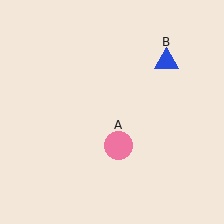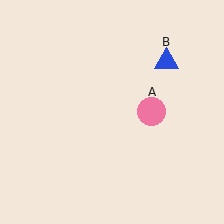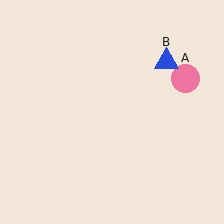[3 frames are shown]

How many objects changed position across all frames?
1 object changed position: pink circle (object A).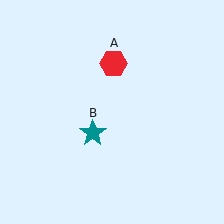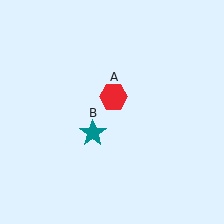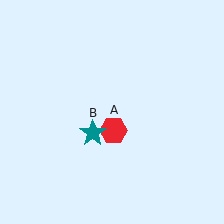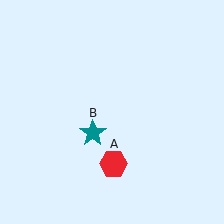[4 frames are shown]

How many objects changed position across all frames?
1 object changed position: red hexagon (object A).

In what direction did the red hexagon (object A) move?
The red hexagon (object A) moved down.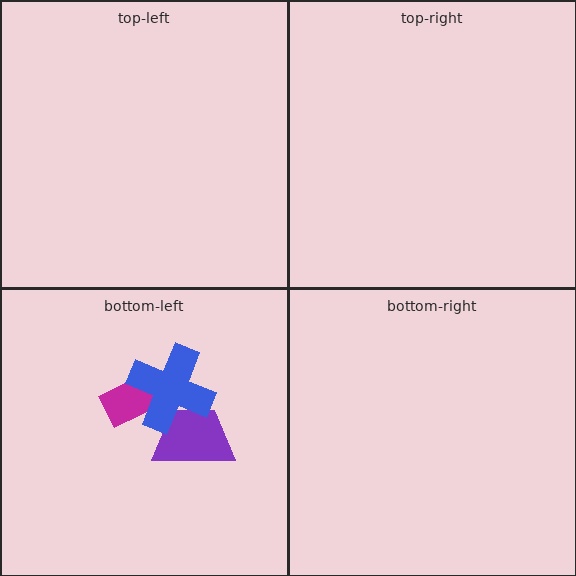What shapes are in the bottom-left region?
The magenta rectangle, the purple trapezoid, the blue cross.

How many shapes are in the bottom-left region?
3.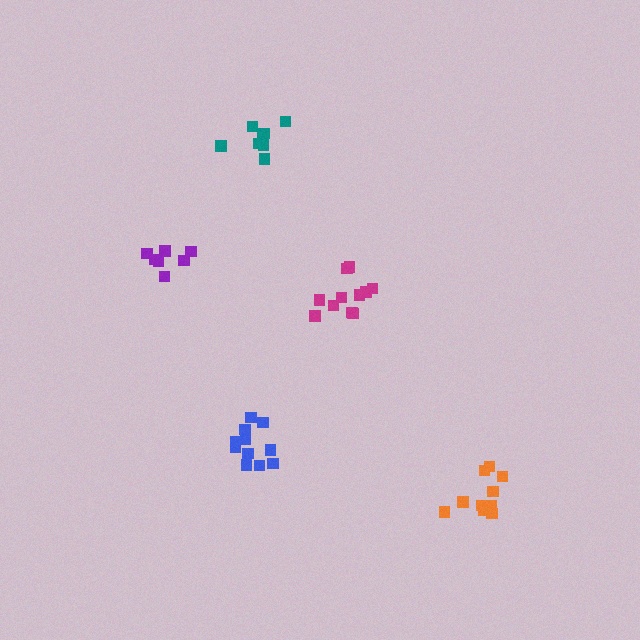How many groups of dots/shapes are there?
There are 5 groups.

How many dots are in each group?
Group 1: 8 dots, Group 2: 11 dots, Group 3: 10 dots, Group 4: 7 dots, Group 5: 11 dots (47 total).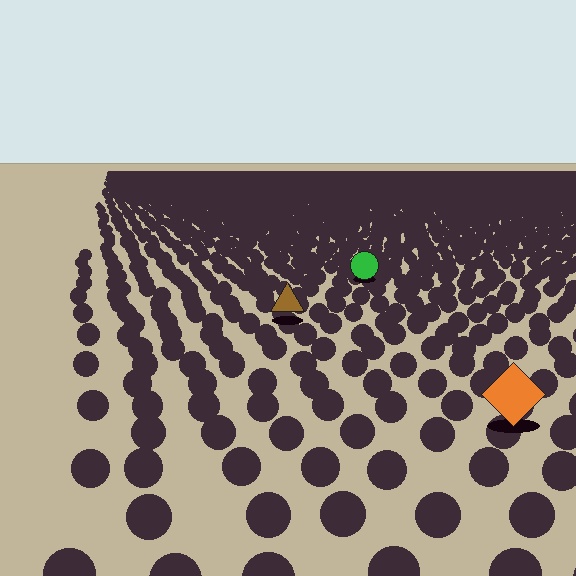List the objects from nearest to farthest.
From nearest to farthest: the orange diamond, the brown triangle, the green circle.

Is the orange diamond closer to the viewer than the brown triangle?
Yes. The orange diamond is closer — you can tell from the texture gradient: the ground texture is coarser near it.